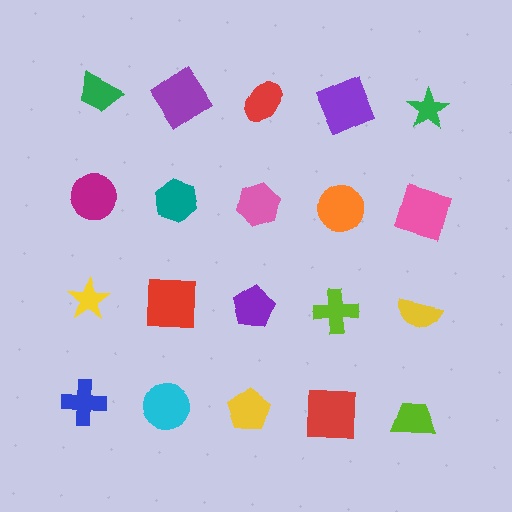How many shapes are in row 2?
5 shapes.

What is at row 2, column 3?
A pink hexagon.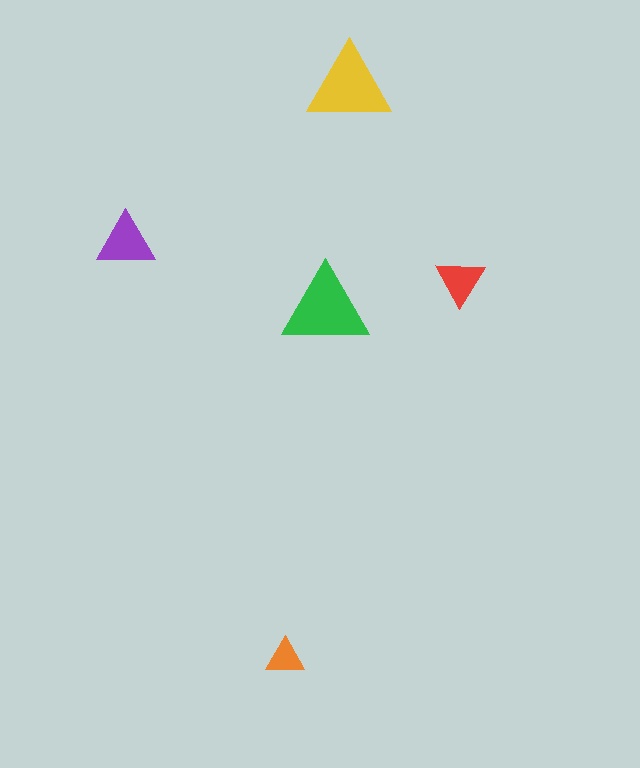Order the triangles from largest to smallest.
the green one, the yellow one, the purple one, the red one, the orange one.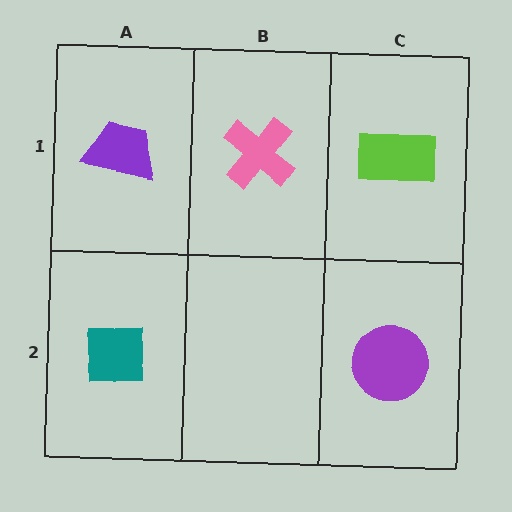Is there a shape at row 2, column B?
No, that cell is empty.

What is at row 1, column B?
A pink cross.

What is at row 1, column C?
A lime rectangle.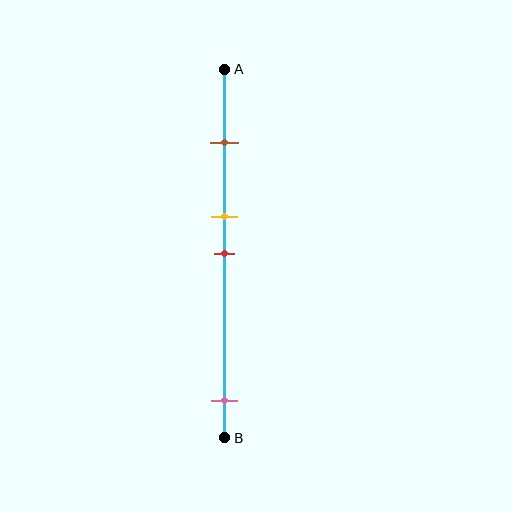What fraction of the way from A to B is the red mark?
The red mark is approximately 50% (0.5) of the way from A to B.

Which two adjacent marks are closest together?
The yellow and red marks are the closest adjacent pair.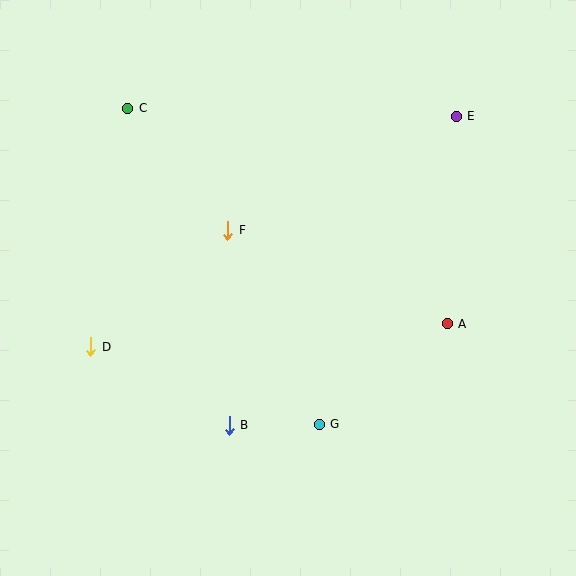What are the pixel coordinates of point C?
Point C is at (128, 108).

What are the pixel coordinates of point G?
Point G is at (319, 424).